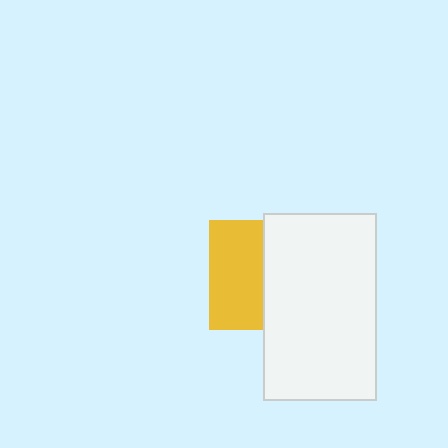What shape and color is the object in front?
The object in front is a white rectangle.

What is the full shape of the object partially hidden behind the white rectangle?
The partially hidden object is a yellow square.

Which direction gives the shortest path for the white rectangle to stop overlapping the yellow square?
Moving right gives the shortest separation.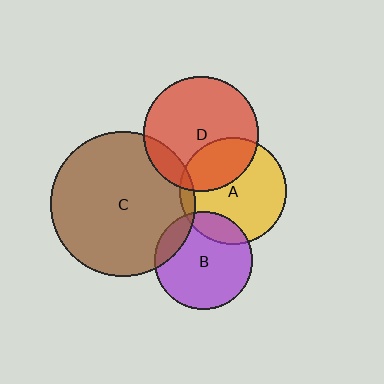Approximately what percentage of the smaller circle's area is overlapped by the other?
Approximately 15%.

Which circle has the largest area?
Circle C (brown).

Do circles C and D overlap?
Yes.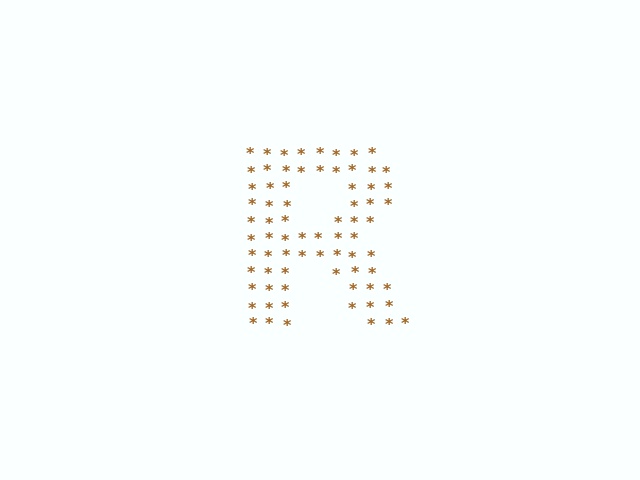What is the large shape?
The large shape is the letter R.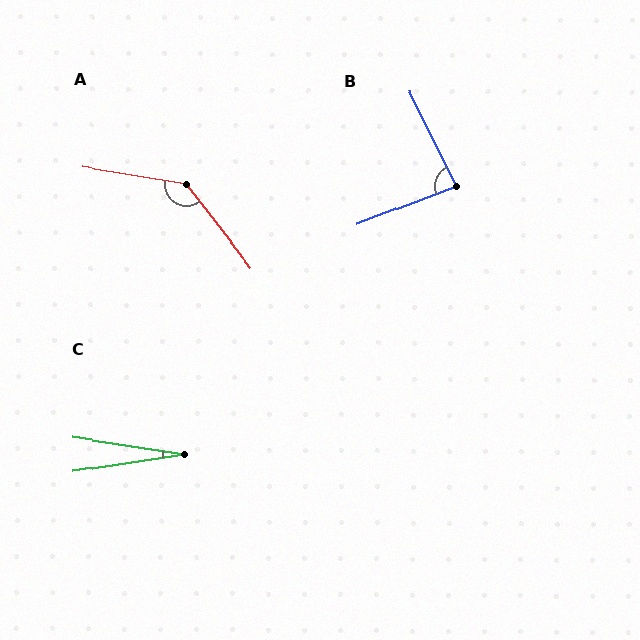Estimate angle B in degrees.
Approximately 84 degrees.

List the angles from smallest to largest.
C (17°), B (84°), A (137°).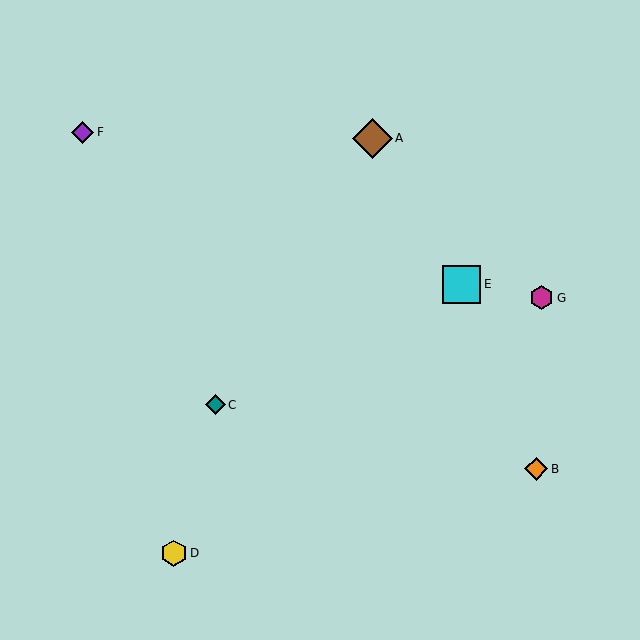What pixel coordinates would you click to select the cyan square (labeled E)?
Click at (462, 284) to select the cyan square E.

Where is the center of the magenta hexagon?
The center of the magenta hexagon is at (542, 298).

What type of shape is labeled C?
Shape C is a teal diamond.